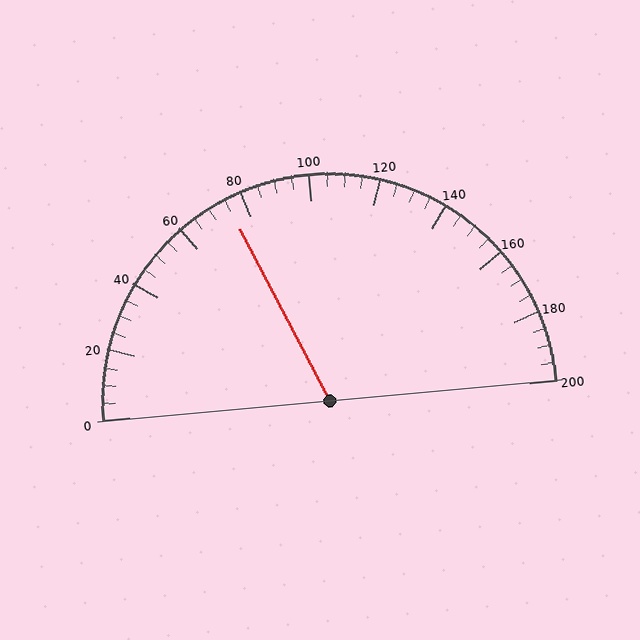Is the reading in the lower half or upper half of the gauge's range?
The reading is in the lower half of the range (0 to 200).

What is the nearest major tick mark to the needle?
The nearest major tick mark is 80.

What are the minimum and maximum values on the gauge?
The gauge ranges from 0 to 200.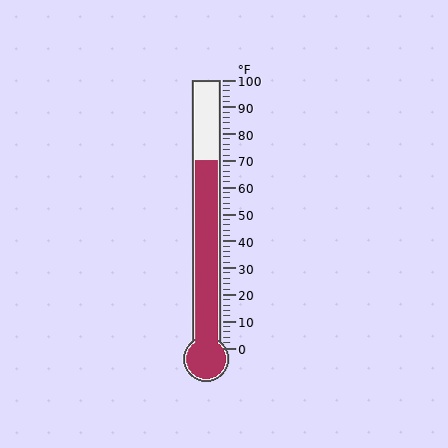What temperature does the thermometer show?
The thermometer shows approximately 70°F.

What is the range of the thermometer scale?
The thermometer scale ranges from 0°F to 100°F.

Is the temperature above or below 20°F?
The temperature is above 20°F.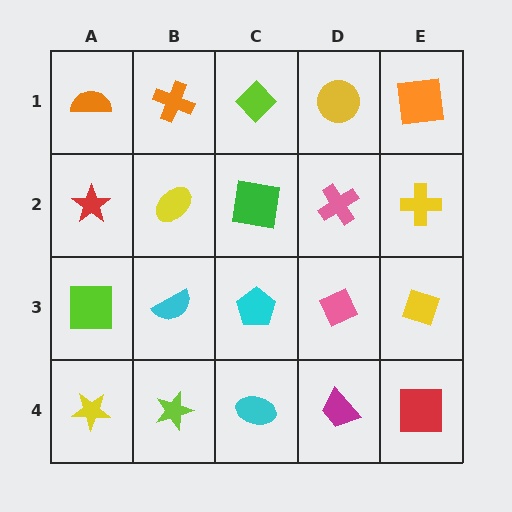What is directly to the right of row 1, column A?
An orange cross.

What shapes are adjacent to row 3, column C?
A green square (row 2, column C), a cyan ellipse (row 4, column C), a cyan semicircle (row 3, column B), a pink diamond (row 3, column D).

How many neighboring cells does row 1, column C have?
3.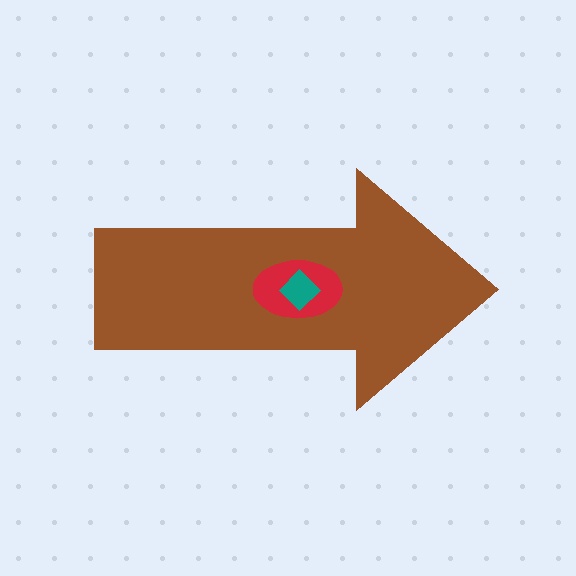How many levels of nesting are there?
3.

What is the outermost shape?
The brown arrow.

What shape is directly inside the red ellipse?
The teal diamond.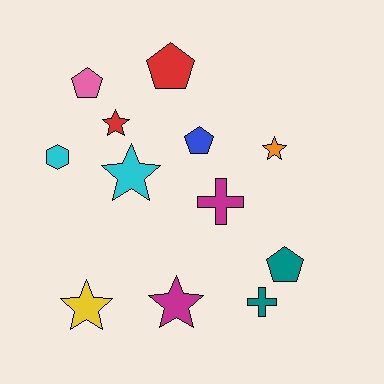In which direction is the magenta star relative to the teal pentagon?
The magenta star is to the left of the teal pentagon.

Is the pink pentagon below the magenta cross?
No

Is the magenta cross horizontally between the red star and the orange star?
Yes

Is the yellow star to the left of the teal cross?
Yes